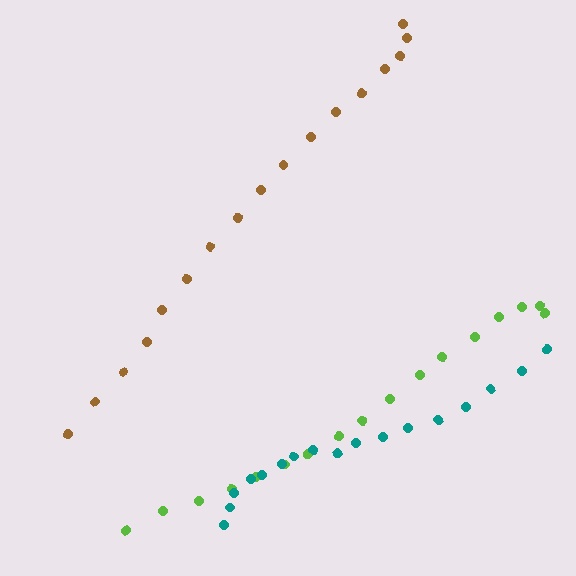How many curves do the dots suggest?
There are 3 distinct paths.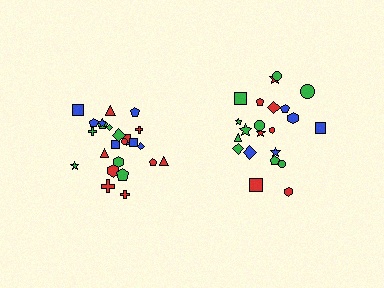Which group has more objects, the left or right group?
The left group.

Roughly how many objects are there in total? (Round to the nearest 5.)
Roughly 45 objects in total.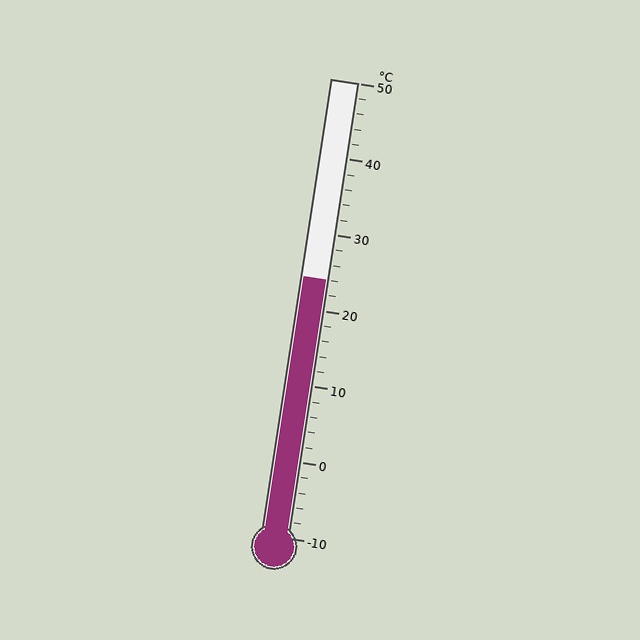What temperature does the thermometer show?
The thermometer shows approximately 24°C.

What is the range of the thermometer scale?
The thermometer scale ranges from -10°C to 50°C.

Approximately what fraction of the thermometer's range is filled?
The thermometer is filled to approximately 55% of its range.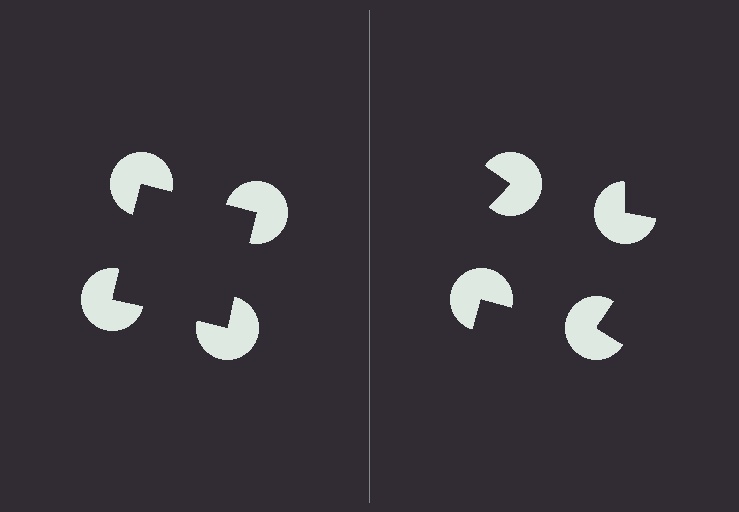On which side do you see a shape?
An illusory square appears on the left side. On the right side the wedge cuts are rotated, so no coherent shape forms.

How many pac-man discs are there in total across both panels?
8 — 4 on each side.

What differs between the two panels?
The pac-man discs are positioned identically on both sides; only the wedge orientations differ. On the left they align to a square; on the right they are misaligned.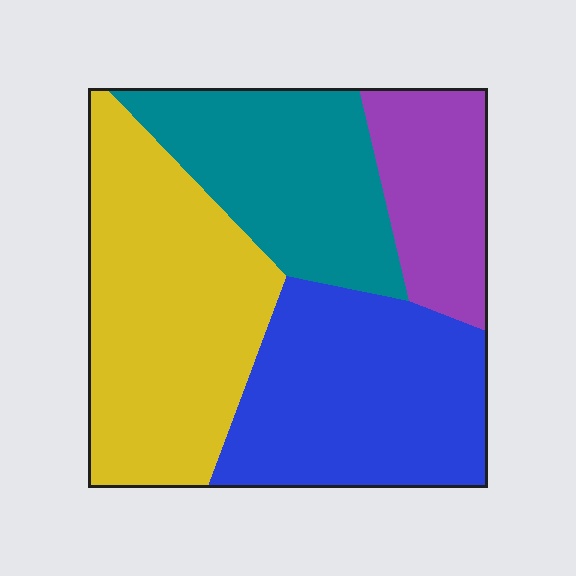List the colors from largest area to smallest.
From largest to smallest: yellow, blue, teal, purple.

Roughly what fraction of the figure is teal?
Teal covers around 25% of the figure.